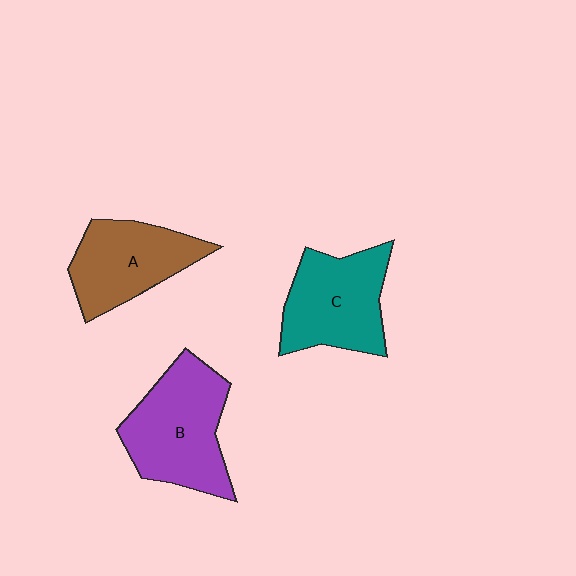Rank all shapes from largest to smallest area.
From largest to smallest: B (purple), C (teal), A (brown).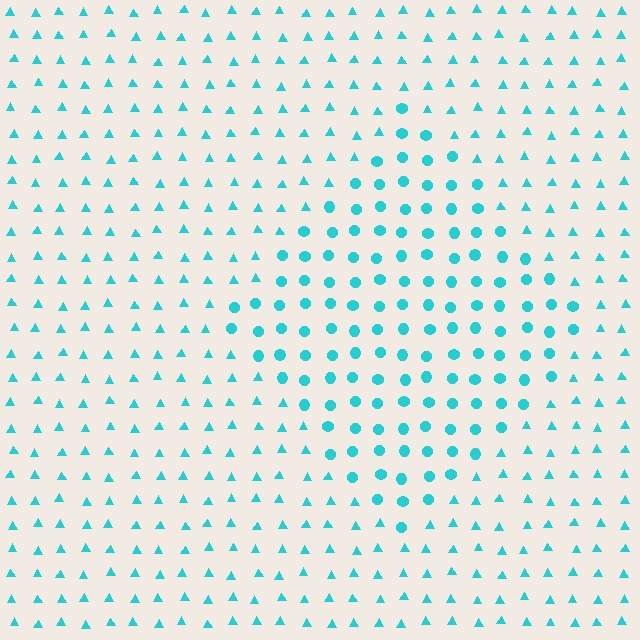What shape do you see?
I see a diamond.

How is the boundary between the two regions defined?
The boundary is defined by a change in element shape: circles inside vs. triangles outside. All elements share the same color and spacing.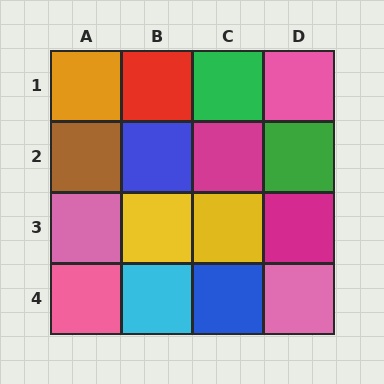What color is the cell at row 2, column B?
Blue.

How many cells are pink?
4 cells are pink.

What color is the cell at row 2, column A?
Brown.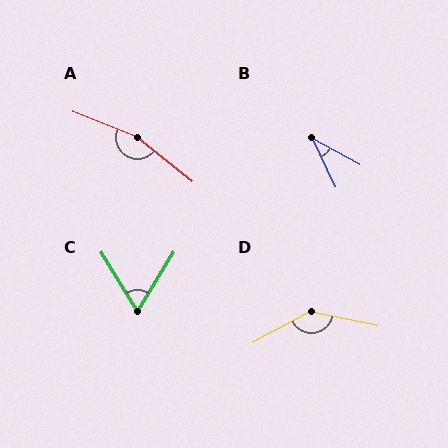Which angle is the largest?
A, at approximately 163 degrees.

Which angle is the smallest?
B, at approximately 36 degrees.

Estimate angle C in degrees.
Approximately 64 degrees.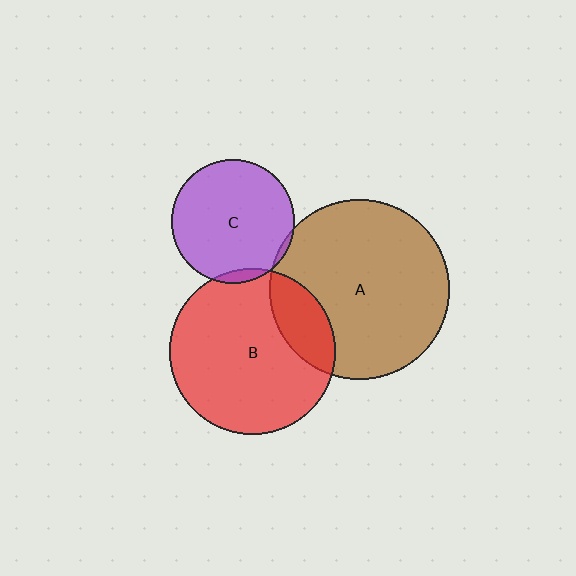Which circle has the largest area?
Circle A (brown).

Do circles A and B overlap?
Yes.